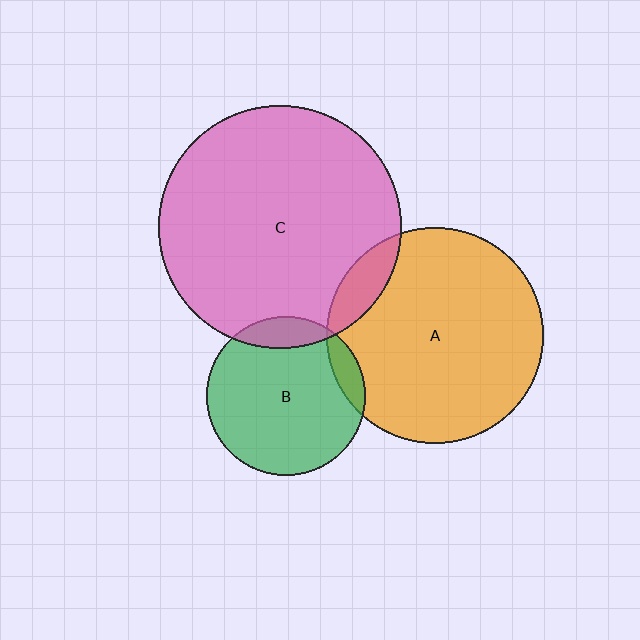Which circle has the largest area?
Circle C (pink).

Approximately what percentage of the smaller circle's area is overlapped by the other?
Approximately 10%.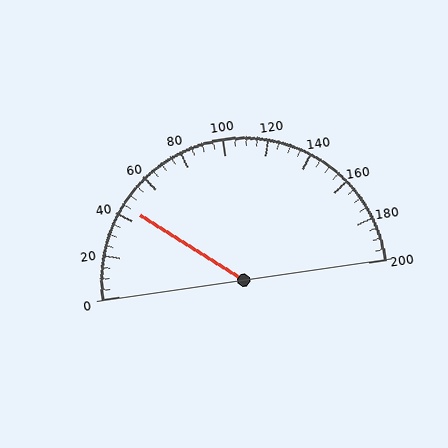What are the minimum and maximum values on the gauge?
The gauge ranges from 0 to 200.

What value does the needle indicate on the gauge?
The needle indicates approximately 45.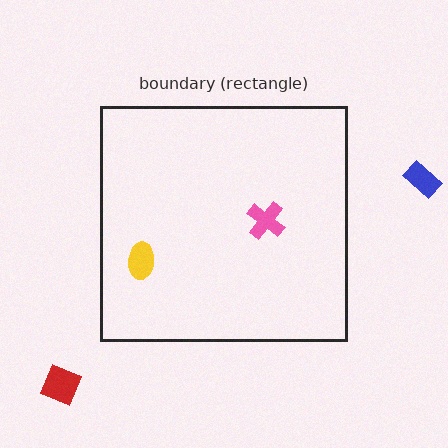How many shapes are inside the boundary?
2 inside, 2 outside.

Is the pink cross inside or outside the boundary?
Inside.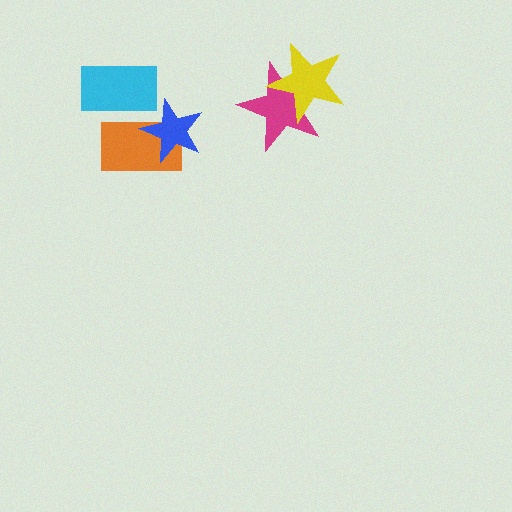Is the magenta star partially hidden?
Yes, it is partially covered by another shape.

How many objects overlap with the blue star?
1 object overlaps with the blue star.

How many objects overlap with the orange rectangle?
2 objects overlap with the orange rectangle.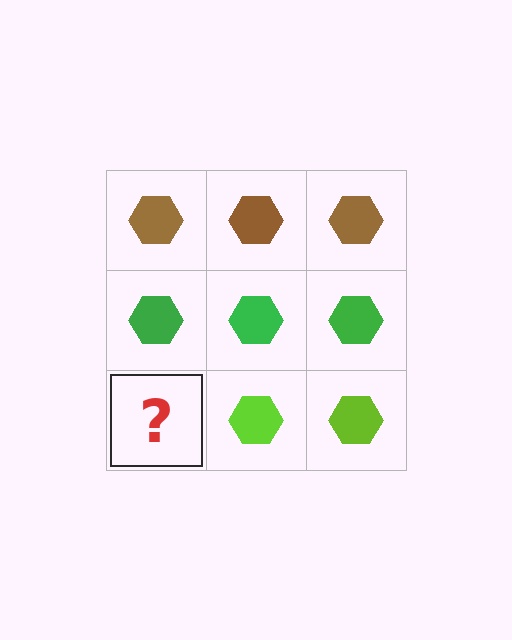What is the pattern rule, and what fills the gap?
The rule is that each row has a consistent color. The gap should be filled with a lime hexagon.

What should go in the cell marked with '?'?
The missing cell should contain a lime hexagon.